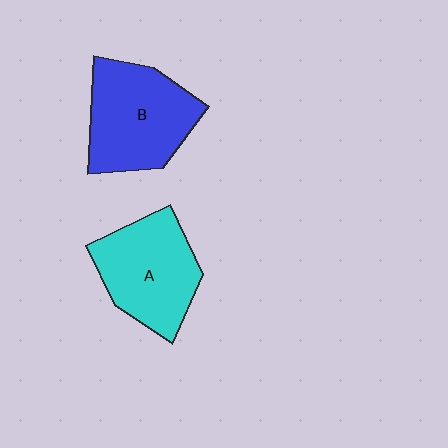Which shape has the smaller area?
Shape A (cyan).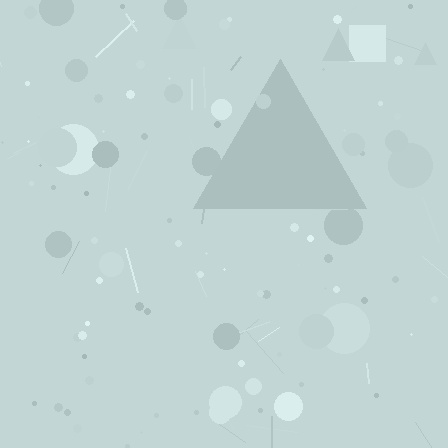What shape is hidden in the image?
A triangle is hidden in the image.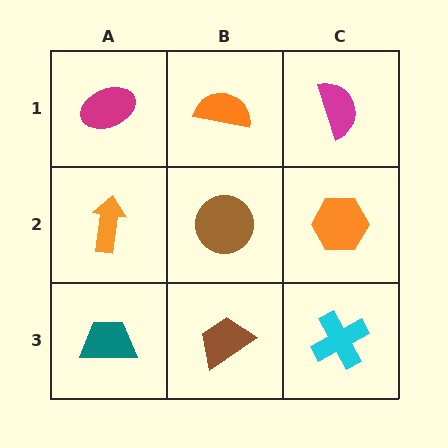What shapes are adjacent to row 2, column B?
An orange semicircle (row 1, column B), a brown trapezoid (row 3, column B), an orange arrow (row 2, column A), an orange hexagon (row 2, column C).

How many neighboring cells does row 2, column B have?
4.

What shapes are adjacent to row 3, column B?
A brown circle (row 2, column B), a teal trapezoid (row 3, column A), a cyan cross (row 3, column C).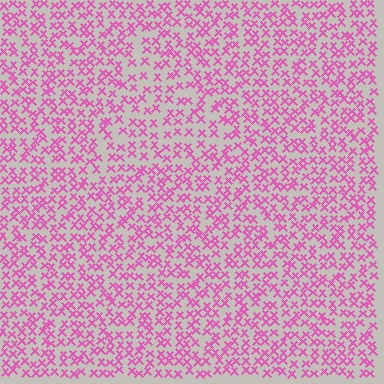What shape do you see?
I see a triangle.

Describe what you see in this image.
The image contains small pink elements arranged at two different densities. A triangle-shaped region is visible where the elements are less densely packed than the surrounding area.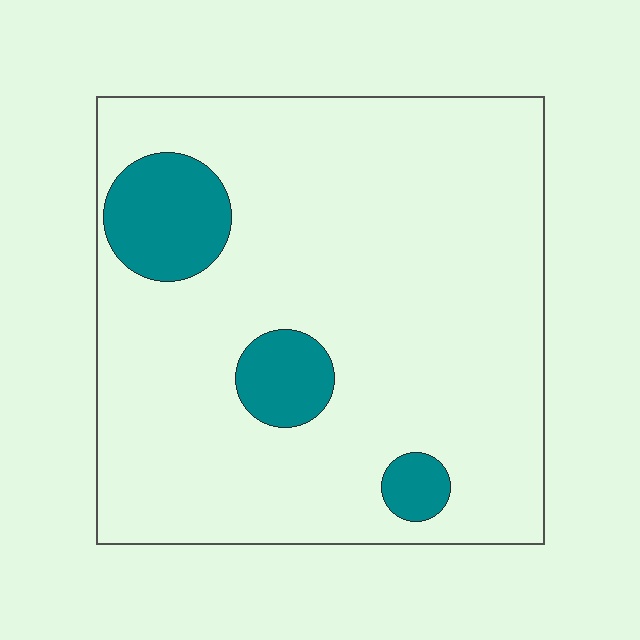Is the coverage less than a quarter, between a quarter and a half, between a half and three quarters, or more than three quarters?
Less than a quarter.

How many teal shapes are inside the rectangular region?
3.